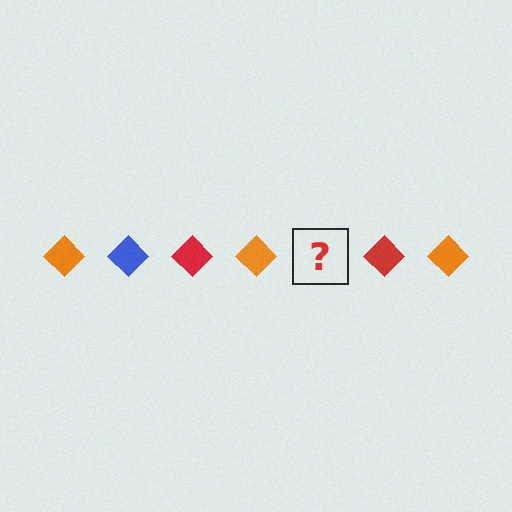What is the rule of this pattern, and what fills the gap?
The rule is that the pattern cycles through orange, blue, red diamonds. The gap should be filled with a blue diamond.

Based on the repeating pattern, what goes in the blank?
The blank should be a blue diamond.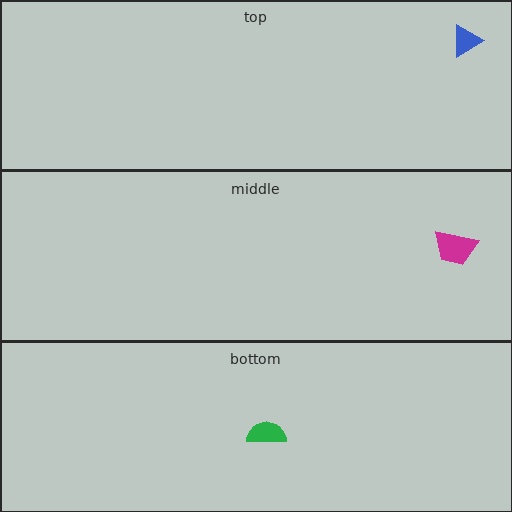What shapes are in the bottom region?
The green semicircle.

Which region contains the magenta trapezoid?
The middle region.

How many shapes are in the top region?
1.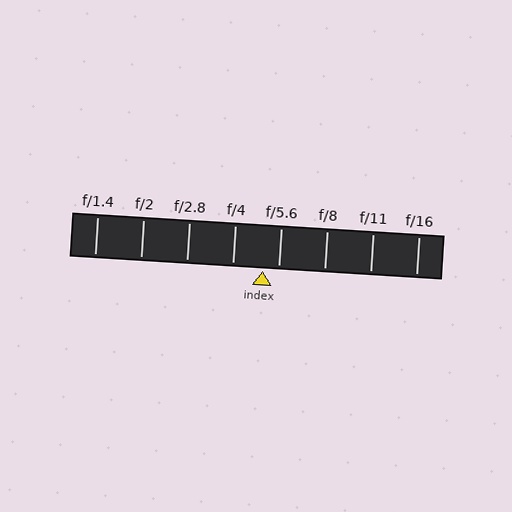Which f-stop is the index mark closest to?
The index mark is closest to f/5.6.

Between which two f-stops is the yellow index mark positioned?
The index mark is between f/4 and f/5.6.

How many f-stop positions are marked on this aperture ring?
There are 8 f-stop positions marked.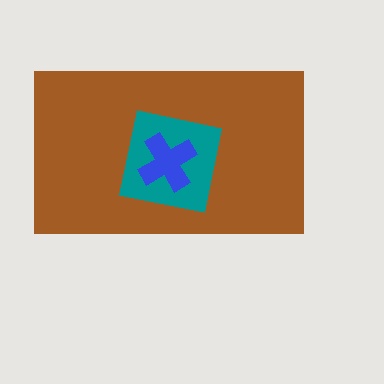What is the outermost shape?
The brown rectangle.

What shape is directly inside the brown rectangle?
The teal square.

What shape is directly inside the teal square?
The blue cross.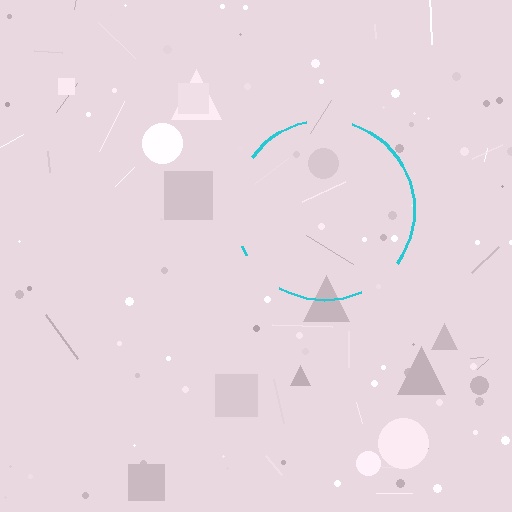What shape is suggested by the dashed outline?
The dashed outline suggests a circle.